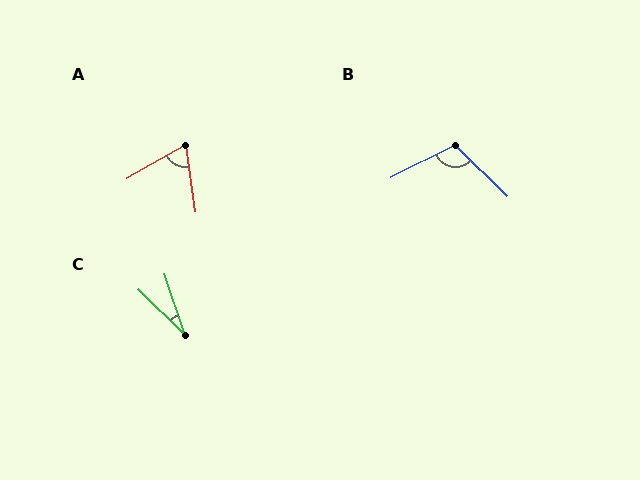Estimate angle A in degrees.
Approximately 68 degrees.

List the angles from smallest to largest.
C (27°), A (68°), B (109°).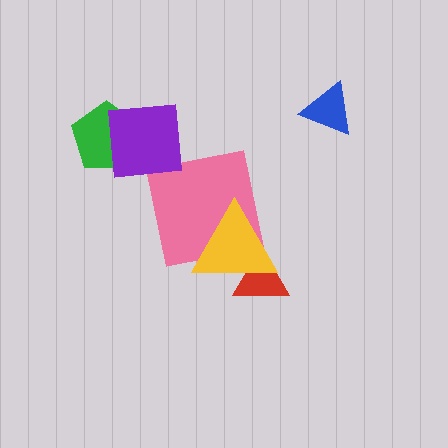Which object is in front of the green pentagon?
The purple square is in front of the green pentagon.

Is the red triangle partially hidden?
Yes, it is partially covered by another shape.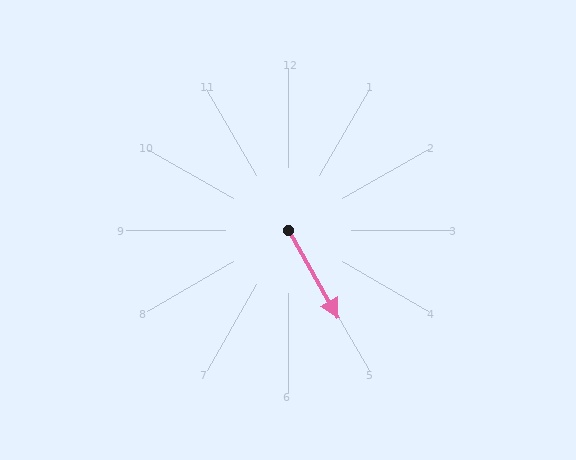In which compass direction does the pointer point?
Southeast.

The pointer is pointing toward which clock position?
Roughly 5 o'clock.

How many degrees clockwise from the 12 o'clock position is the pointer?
Approximately 150 degrees.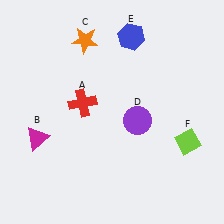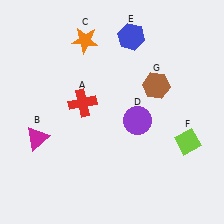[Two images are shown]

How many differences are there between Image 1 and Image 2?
There is 1 difference between the two images.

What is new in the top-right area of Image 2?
A brown hexagon (G) was added in the top-right area of Image 2.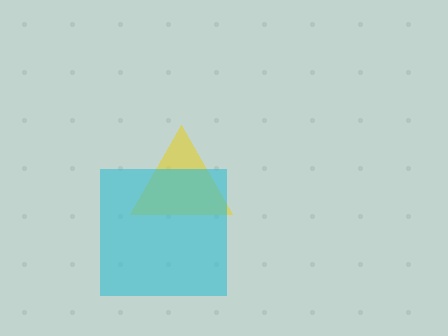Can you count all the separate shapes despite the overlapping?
Yes, there are 2 separate shapes.